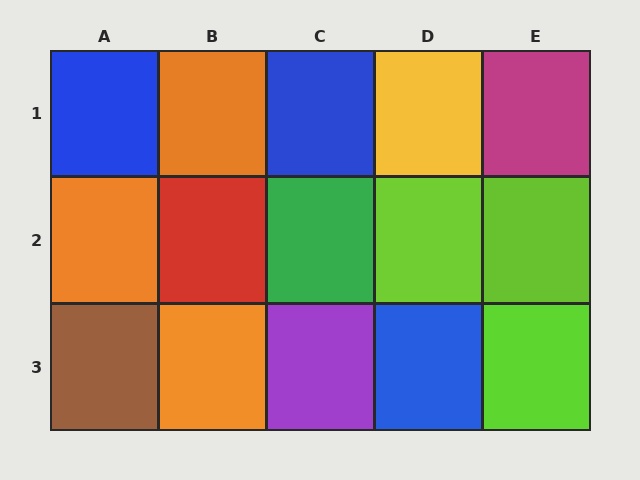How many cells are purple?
1 cell is purple.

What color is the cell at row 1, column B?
Orange.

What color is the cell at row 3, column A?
Brown.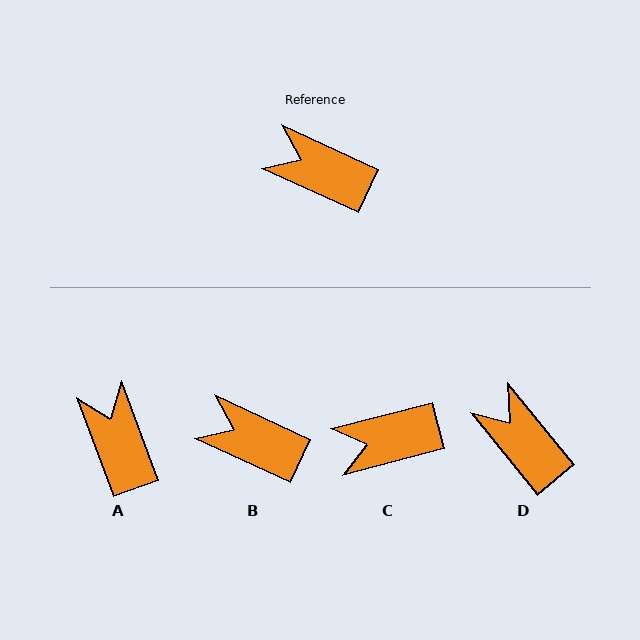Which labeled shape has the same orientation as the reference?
B.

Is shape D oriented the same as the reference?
No, it is off by about 26 degrees.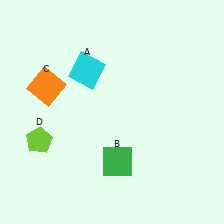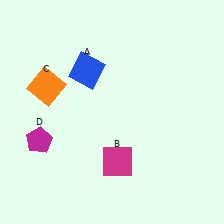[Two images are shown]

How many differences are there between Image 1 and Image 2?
There are 3 differences between the two images.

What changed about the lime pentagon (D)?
In Image 1, D is lime. In Image 2, it changed to magenta.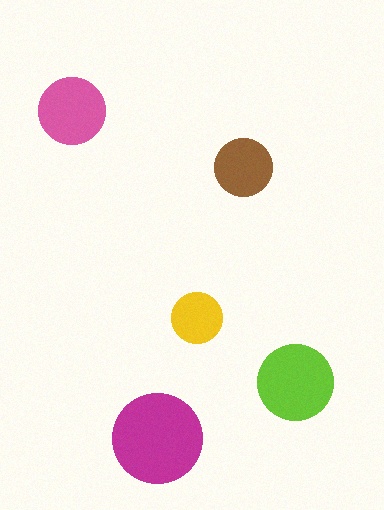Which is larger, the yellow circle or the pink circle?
The pink one.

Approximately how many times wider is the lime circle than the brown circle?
About 1.5 times wider.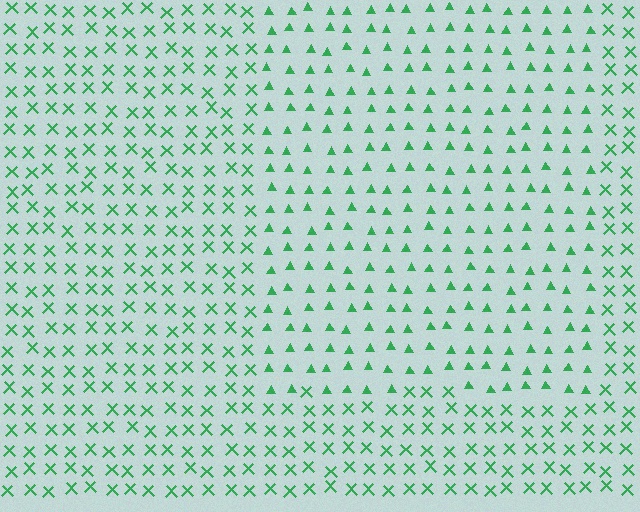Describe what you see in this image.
The image is filled with small green elements arranged in a uniform grid. A rectangle-shaped region contains triangles, while the surrounding area contains X marks. The boundary is defined purely by the change in element shape.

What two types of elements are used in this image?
The image uses triangles inside the rectangle region and X marks outside it.